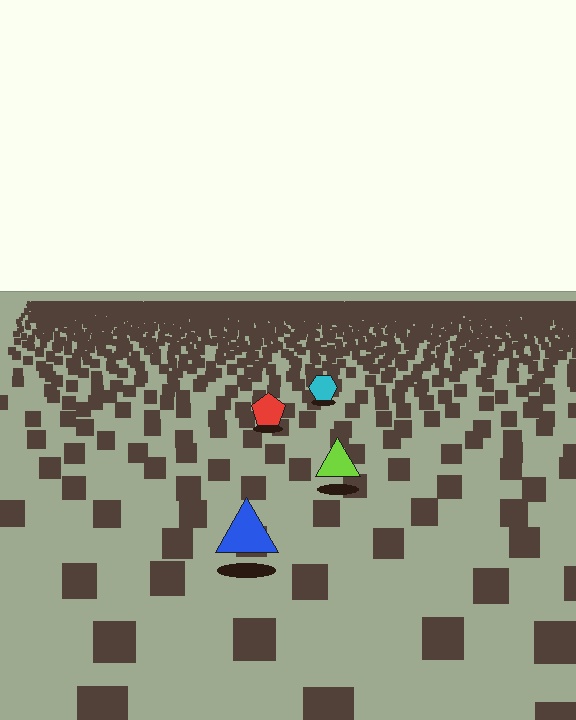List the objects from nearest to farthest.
From nearest to farthest: the blue triangle, the lime triangle, the red pentagon, the cyan hexagon.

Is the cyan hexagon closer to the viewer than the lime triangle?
No. The lime triangle is closer — you can tell from the texture gradient: the ground texture is coarser near it.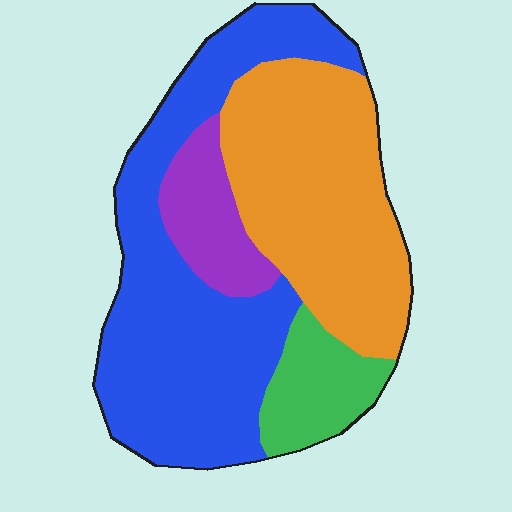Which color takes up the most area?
Blue, at roughly 45%.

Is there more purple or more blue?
Blue.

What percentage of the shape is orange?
Orange takes up about one third (1/3) of the shape.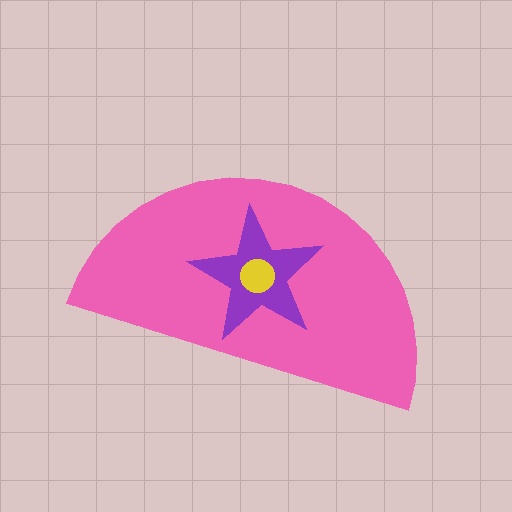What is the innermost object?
The yellow circle.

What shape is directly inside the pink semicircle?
The purple star.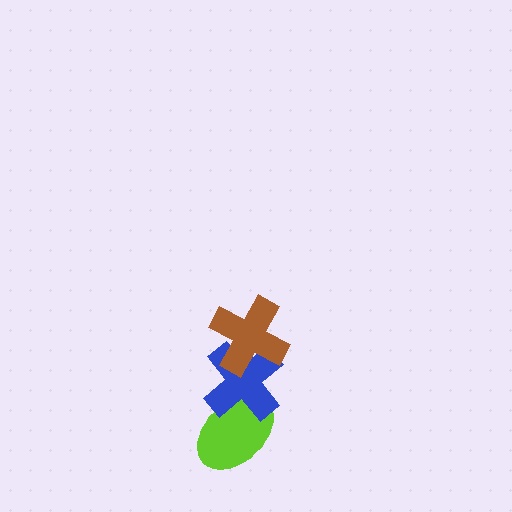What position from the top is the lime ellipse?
The lime ellipse is 3rd from the top.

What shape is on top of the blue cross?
The brown cross is on top of the blue cross.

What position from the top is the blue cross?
The blue cross is 2nd from the top.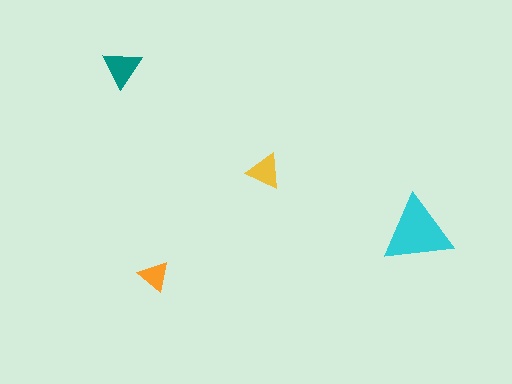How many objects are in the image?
There are 4 objects in the image.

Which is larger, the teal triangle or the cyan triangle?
The cyan one.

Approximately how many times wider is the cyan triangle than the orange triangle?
About 2.5 times wider.